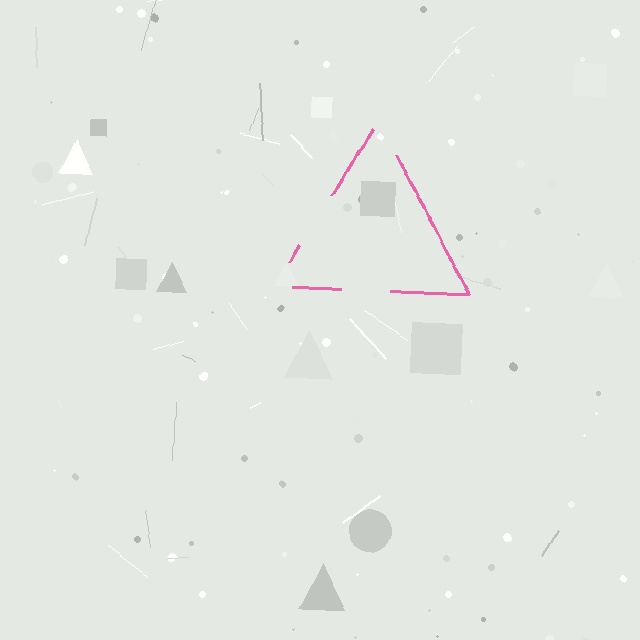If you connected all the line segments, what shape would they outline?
They would outline a triangle.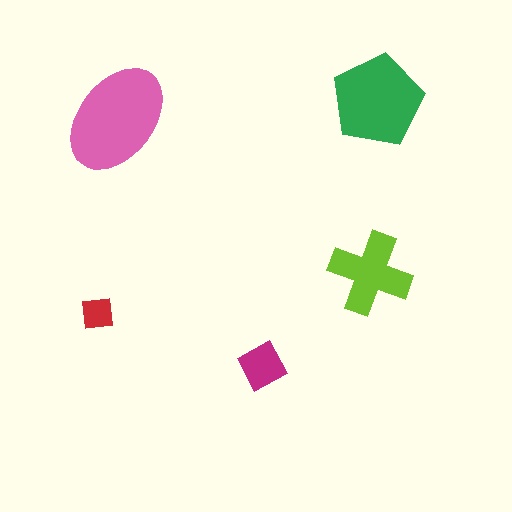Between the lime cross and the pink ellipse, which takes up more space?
The pink ellipse.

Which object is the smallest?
The red square.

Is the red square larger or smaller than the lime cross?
Smaller.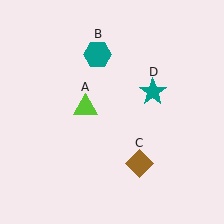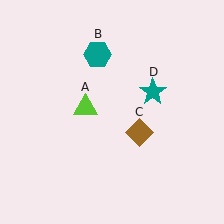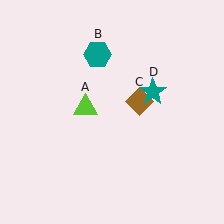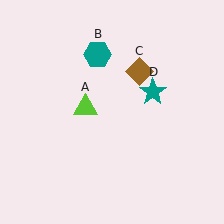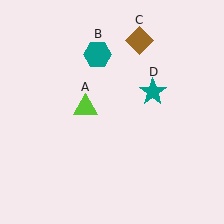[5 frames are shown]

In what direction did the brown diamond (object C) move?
The brown diamond (object C) moved up.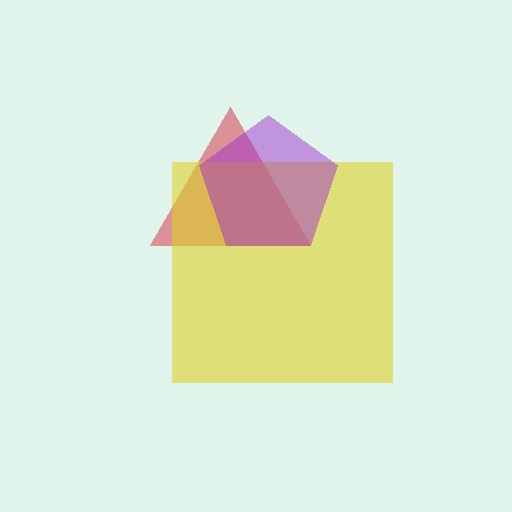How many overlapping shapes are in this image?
There are 3 overlapping shapes in the image.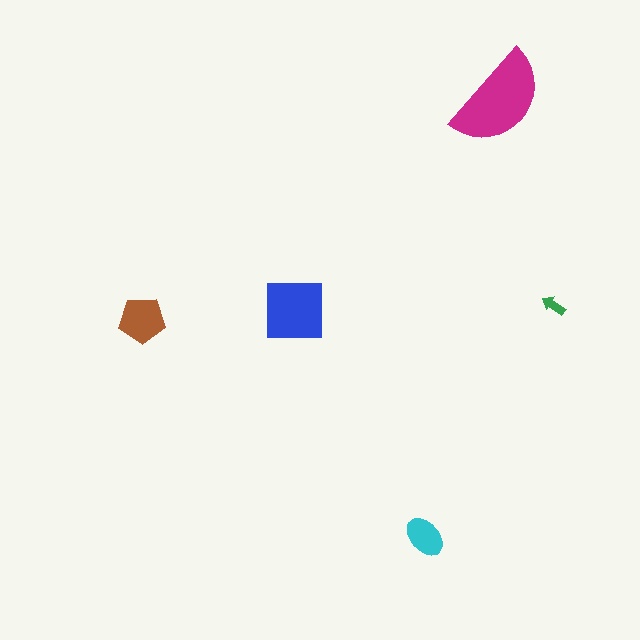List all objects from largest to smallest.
The magenta semicircle, the blue square, the brown pentagon, the cyan ellipse, the green arrow.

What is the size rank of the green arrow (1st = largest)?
5th.